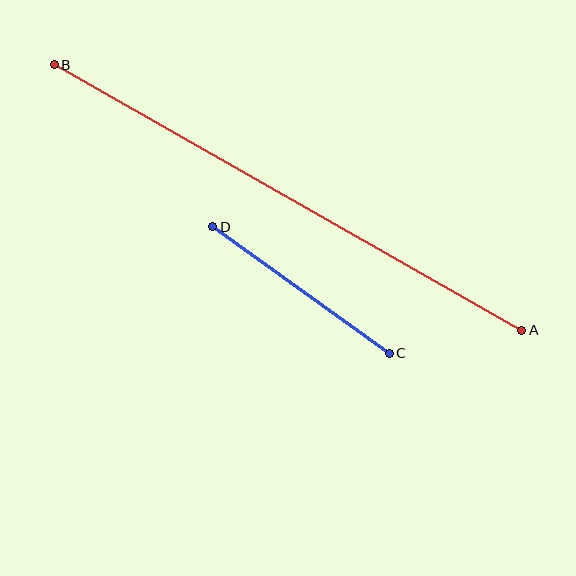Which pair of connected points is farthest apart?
Points A and B are farthest apart.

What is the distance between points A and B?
The distance is approximately 538 pixels.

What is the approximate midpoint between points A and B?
The midpoint is at approximately (288, 198) pixels.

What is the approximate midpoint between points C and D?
The midpoint is at approximately (301, 290) pixels.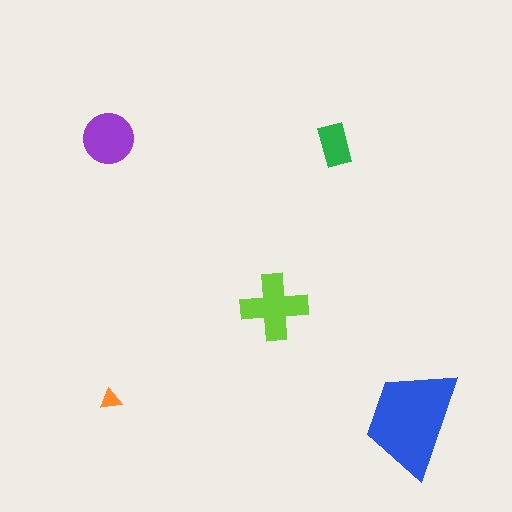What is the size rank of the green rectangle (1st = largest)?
4th.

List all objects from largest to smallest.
The blue trapezoid, the lime cross, the purple circle, the green rectangle, the orange triangle.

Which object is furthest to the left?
The purple circle is leftmost.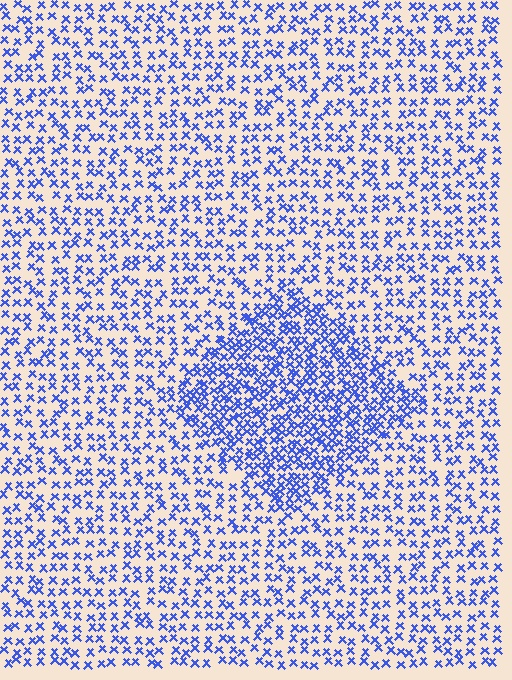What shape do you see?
I see a diamond.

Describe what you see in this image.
The image contains small blue elements arranged at two different densities. A diamond-shaped region is visible where the elements are more densely packed than the surrounding area.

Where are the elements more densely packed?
The elements are more densely packed inside the diamond boundary.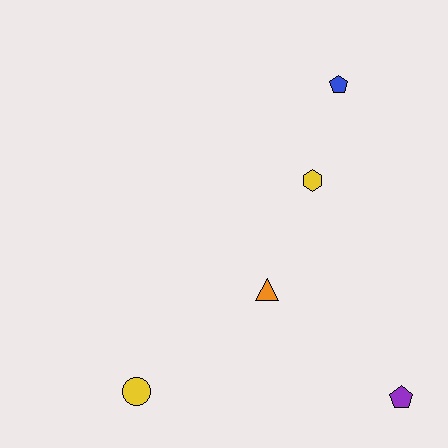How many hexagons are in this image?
There is 1 hexagon.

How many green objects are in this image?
There are no green objects.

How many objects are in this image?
There are 5 objects.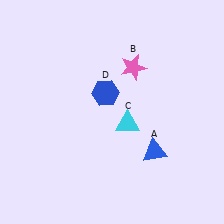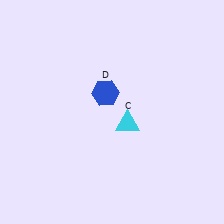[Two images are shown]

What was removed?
The pink star (B), the blue triangle (A) were removed in Image 2.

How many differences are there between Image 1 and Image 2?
There are 2 differences between the two images.